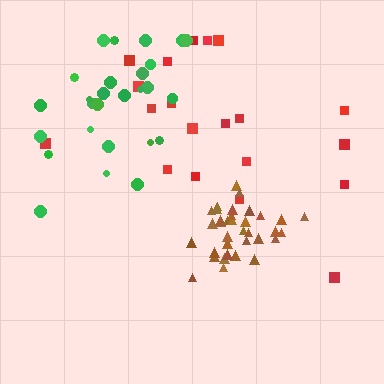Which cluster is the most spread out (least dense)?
Red.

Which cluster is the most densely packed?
Brown.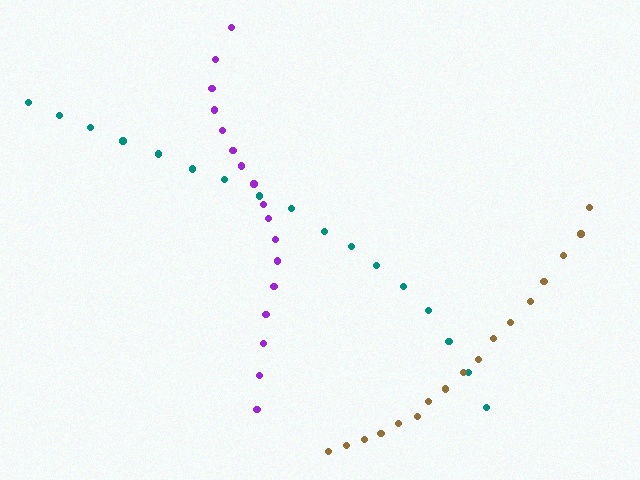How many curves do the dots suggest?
There are 3 distinct paths.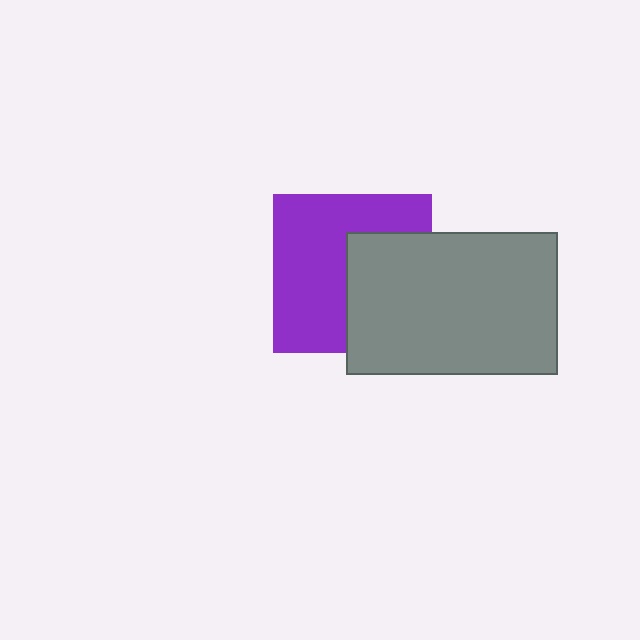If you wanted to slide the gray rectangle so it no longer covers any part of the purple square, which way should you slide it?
Slide it right — that is the most direct way to separate the two shapes.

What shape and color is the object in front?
The object in front is a gray rectangle.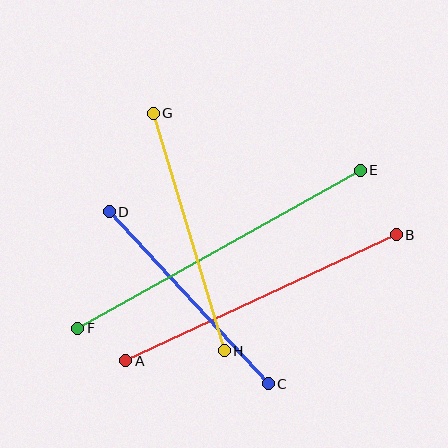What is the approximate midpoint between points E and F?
The midpoint is at approximately (219, 249) pixels.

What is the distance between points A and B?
The distance is approximately 298 pixels.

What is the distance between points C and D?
The distance is approximately 234 pixels.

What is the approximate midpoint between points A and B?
The midpoint is at approximately (261, 298) pixels.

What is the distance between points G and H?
The distance is approximately 248 pixels.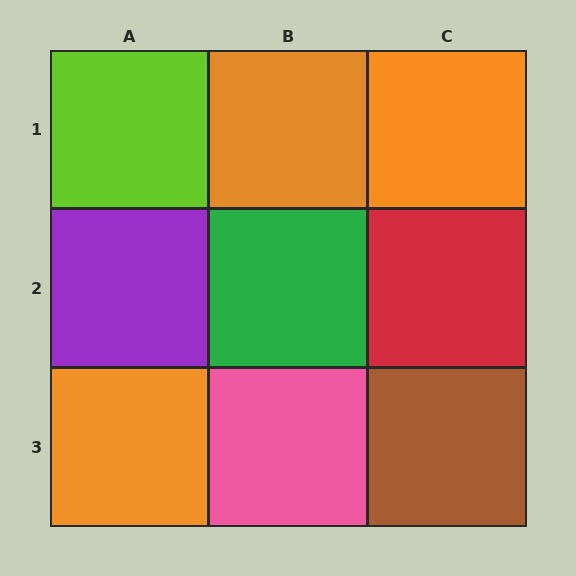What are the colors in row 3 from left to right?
Orange, pink, brown.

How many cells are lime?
1 cell is lime.